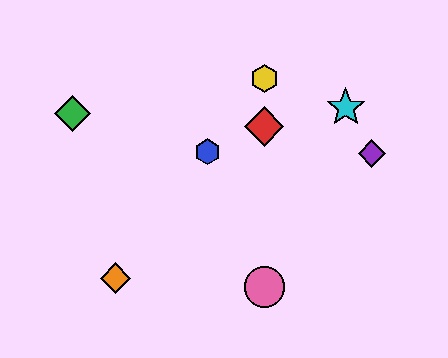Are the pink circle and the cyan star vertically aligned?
No, the pink circle is at x≈264 and the cyan star is at x≈346.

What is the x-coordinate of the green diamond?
The green diamond is at x≈72.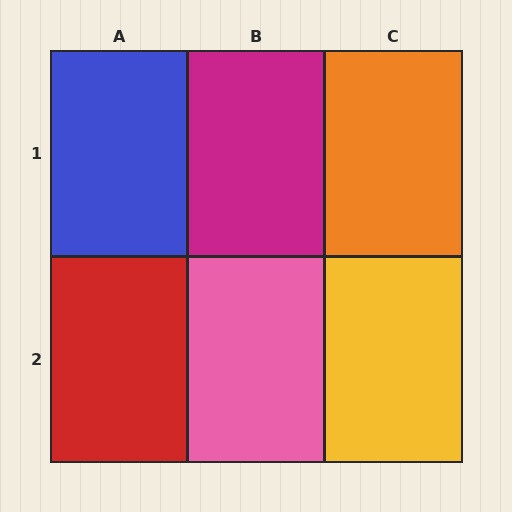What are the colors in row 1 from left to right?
Blue, magenta, orange.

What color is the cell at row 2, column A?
Red.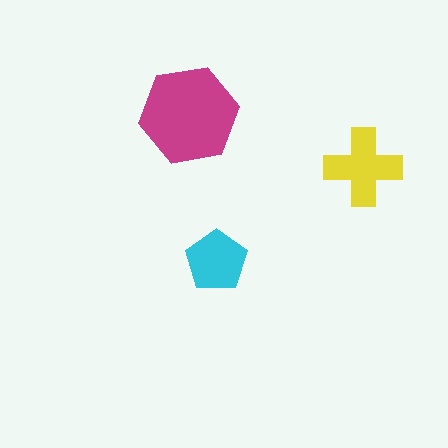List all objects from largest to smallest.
The magenta hexagon, the yellow cross, the cyan pentagon.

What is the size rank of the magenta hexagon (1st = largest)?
1st.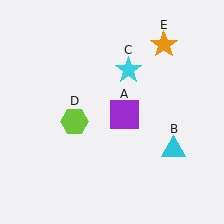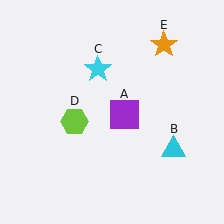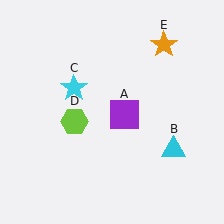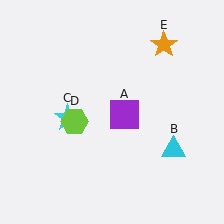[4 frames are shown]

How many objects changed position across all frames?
1 object changed position: cyan star (object C).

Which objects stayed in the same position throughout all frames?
Purple square (object A) and cyan triangle (object B) and lime hexagon (object D) and orange star (object E) remained stationary.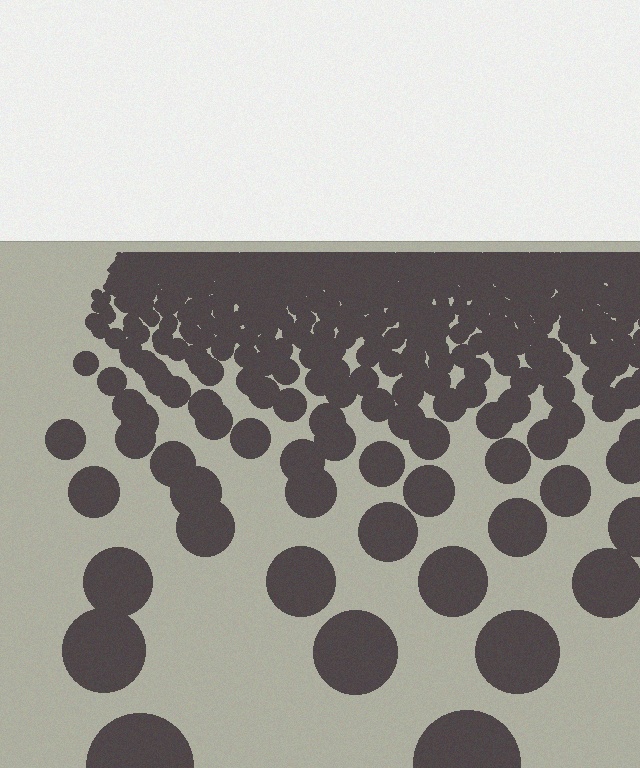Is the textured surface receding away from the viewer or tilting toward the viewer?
The surface is receding away from the viewer. Texture elements get smaller and denser toward the top.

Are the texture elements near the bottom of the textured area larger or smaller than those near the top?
Larger. Near the bottom, elements are closer to the viewer and appear at a bigger on-screen size.